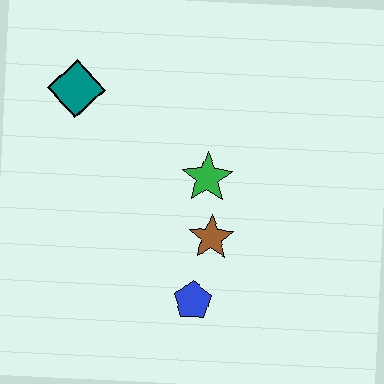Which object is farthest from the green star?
The teal diamond is farthest from the green star.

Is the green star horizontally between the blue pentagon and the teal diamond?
No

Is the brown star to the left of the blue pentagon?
No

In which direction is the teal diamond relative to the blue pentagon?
The teal diamond is above the blue pentagon.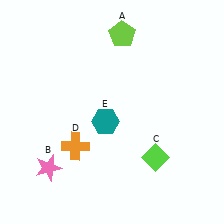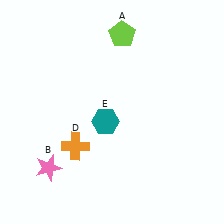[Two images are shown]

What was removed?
The lime diamond (C) was removed in Image 2.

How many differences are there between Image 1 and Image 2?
There is 1 difference between the two images.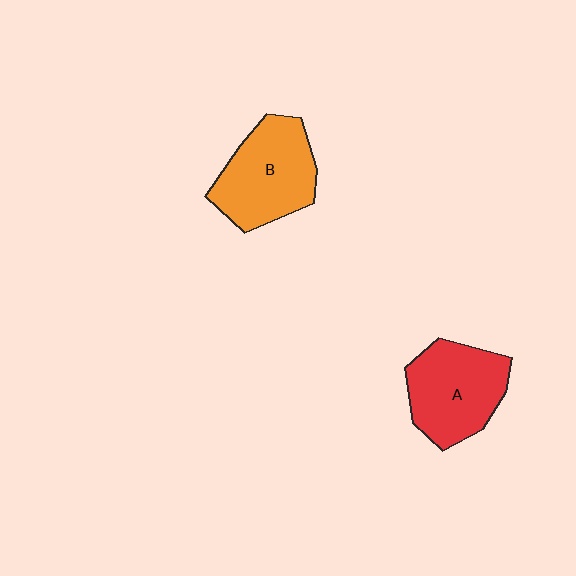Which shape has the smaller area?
Shape A (red).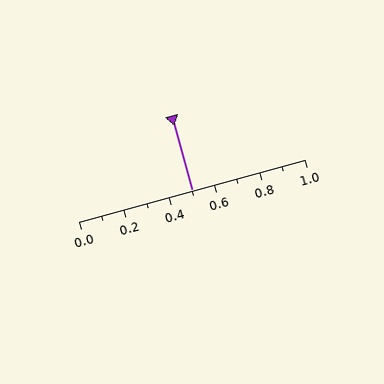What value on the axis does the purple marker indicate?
The marker indicates approximately 0.5.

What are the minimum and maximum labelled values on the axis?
The axis runs from 0.0 to 1.0.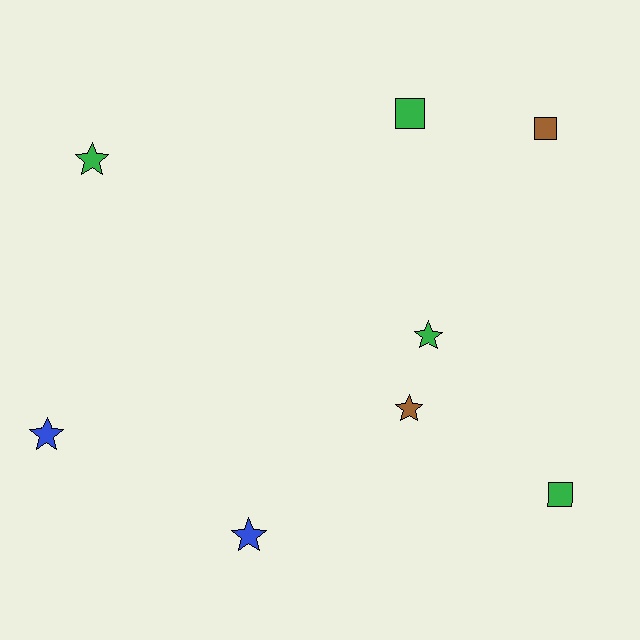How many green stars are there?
There are 2 green stars.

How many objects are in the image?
There are 8 objects.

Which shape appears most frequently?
Star, with 5 objects.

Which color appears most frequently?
Green, with 4 objects.